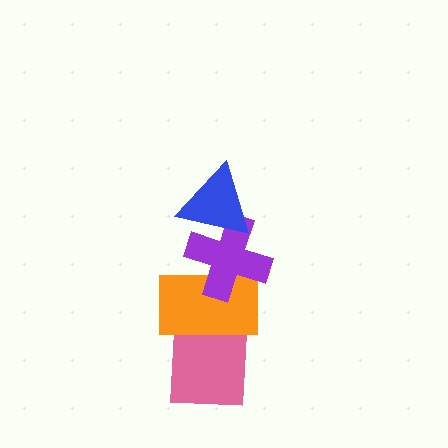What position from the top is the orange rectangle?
The orange rectangle is 3rd from the top.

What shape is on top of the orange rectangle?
The purple cross is on top of the orange rectangle.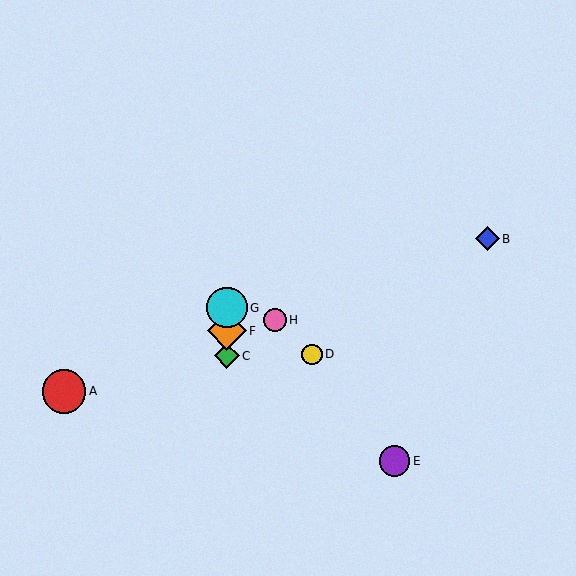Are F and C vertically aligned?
Yes, both are at x≈227.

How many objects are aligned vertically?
3 objects (C, F, G) are aligned vertically.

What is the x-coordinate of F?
Object F is at x≈227.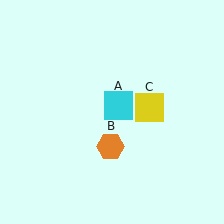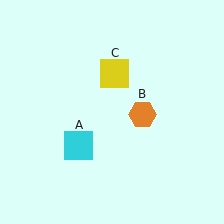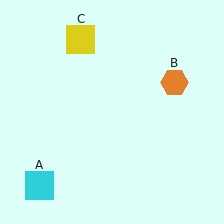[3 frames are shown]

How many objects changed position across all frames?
3 objects changed position: cyan square (object A), orange hexagon (object B), yellow square (object C).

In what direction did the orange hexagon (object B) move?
The orange hexagon (object B) moved up and to the right.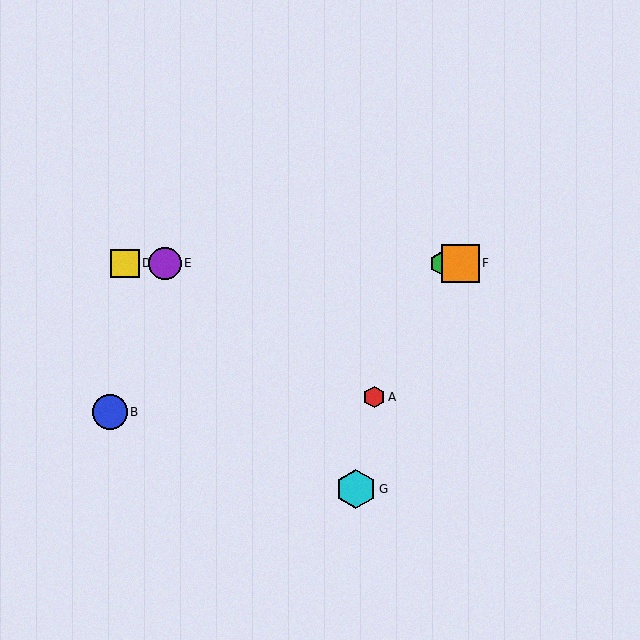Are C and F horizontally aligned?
Yes, both are at y≈263.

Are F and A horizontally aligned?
No, F is at y≈263 and A is at y≈397.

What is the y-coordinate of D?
Object D is at y≈263.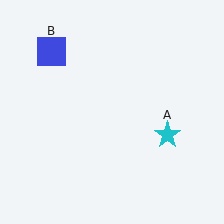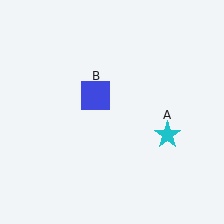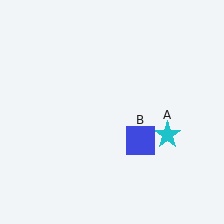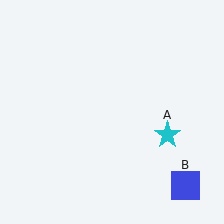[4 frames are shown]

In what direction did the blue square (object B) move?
The blue square (object B) moved down and to the right.